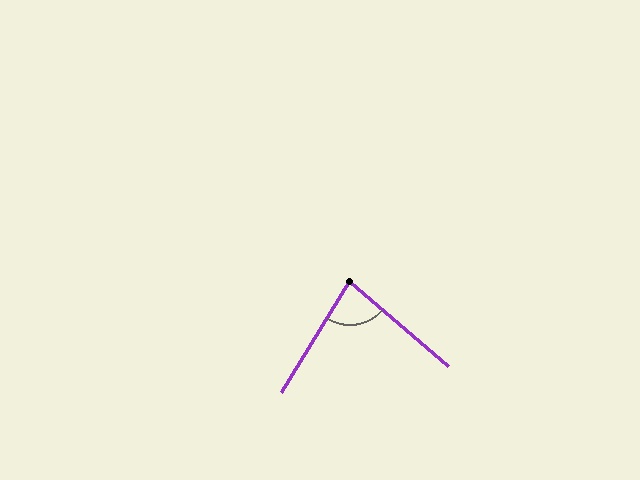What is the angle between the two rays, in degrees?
Approximately 81 degrees.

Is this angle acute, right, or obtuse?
It is acute.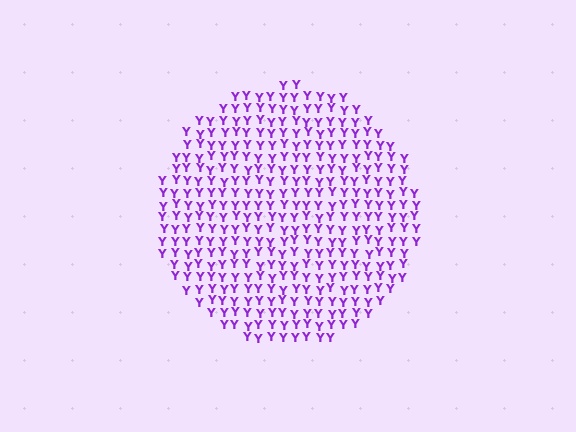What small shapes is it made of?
It is made of small letter Y's.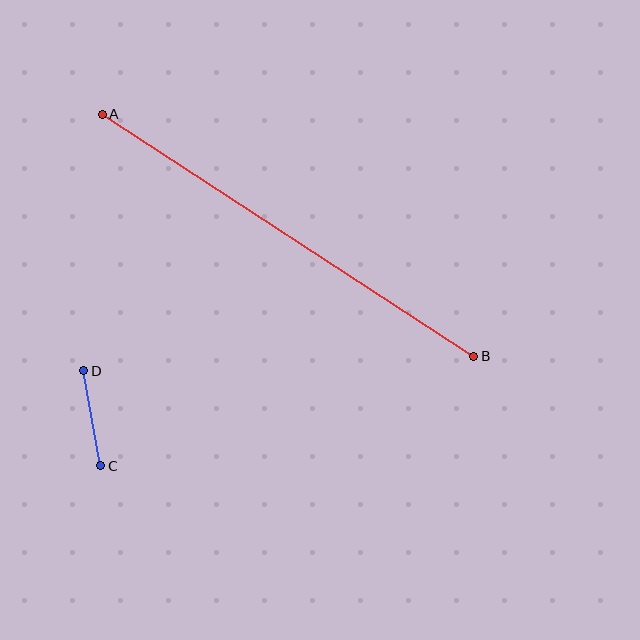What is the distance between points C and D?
The distance is approximately 97 pixels.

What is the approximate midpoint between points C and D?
The midpoint is at approximately (92, 418) pixels.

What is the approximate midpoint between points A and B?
The midpoint is at approximately (288, 235) pixels.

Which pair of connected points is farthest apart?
Points A and B are farthest apart.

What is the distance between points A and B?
The distance is approximately 443 pixels.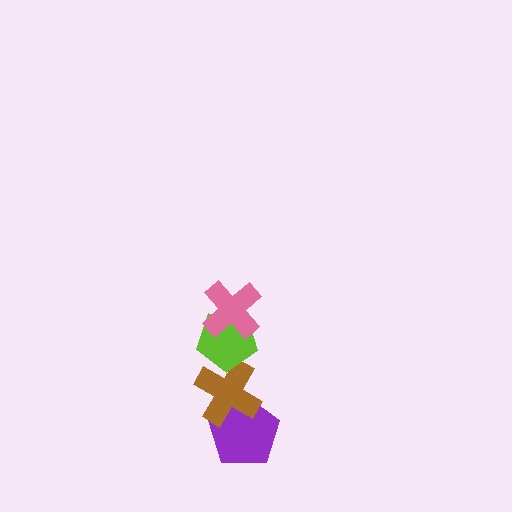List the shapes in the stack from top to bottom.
From top to bottom: the pink cross, the lime pentagon, the brown cross, the purple pentagon.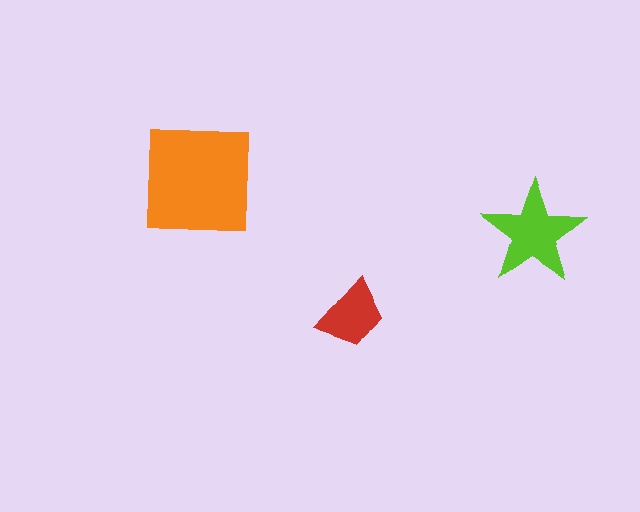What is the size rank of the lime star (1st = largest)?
2nd.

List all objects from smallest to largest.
The red trapezoid, the lime star, the orange square.